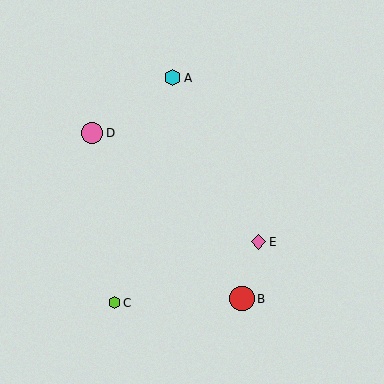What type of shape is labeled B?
Shape B is a red circle.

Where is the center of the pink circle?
The center of the pink circle is at (92, 133).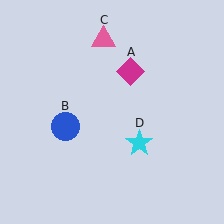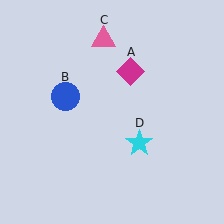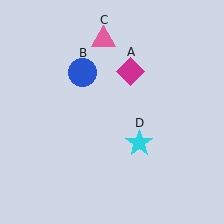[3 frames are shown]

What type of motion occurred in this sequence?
The blue circle (object B) rotated clockwise around the center of the scene.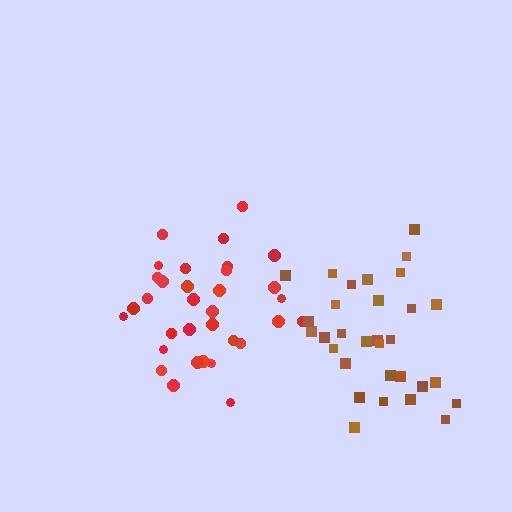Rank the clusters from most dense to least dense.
brown, red.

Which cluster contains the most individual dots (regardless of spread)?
Red (33).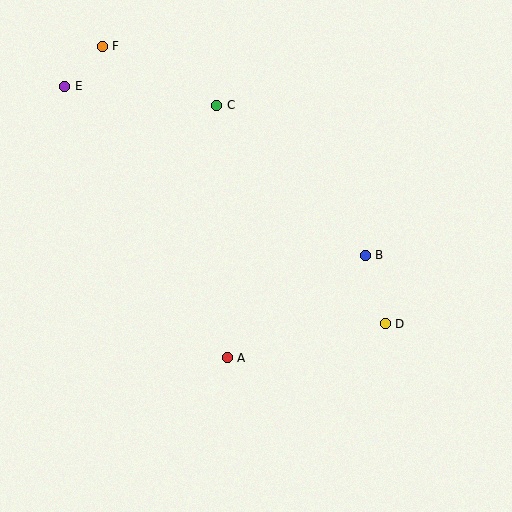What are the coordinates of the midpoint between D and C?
The midpoint between D and C is at (301, 214).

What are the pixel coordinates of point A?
Point A is at (227, 358).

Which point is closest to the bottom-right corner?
Point D is closest to the bottom-right corner.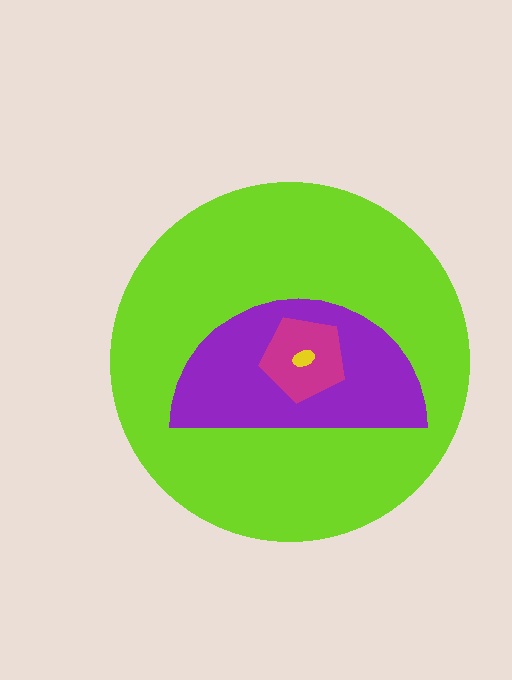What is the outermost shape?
The lime circle.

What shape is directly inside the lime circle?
The purple semicircle.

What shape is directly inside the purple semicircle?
The magenta pentagon.